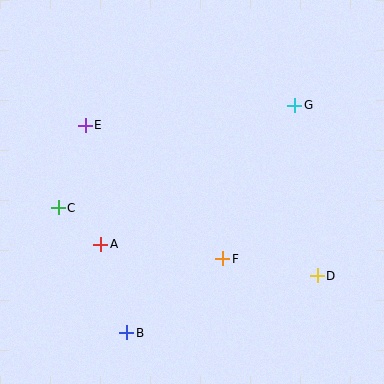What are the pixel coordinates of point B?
Point B is at (127, 333).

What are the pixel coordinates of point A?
Point A is at (101, 244).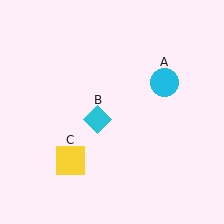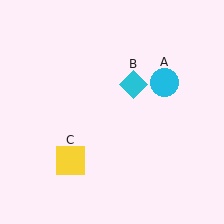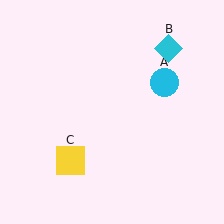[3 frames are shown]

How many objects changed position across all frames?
1 object changed position: cyan diamond (object B).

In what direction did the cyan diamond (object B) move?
The cyan diamond (object B) moved up and to the right.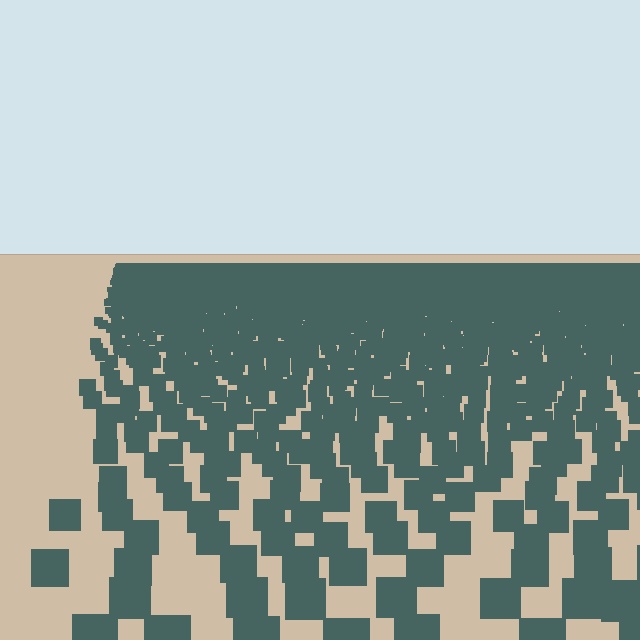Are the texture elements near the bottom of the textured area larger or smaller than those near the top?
Larger. Near the bottom, elements are closer to the viewer and appear at a bigger on-screen size.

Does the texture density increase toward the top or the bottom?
Density increases toward the top.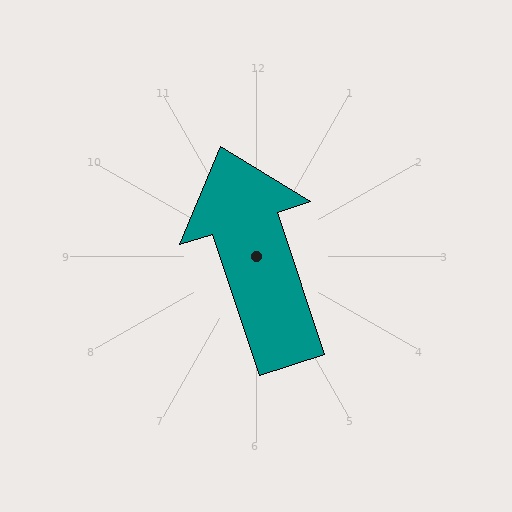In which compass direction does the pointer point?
North.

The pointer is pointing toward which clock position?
Roughly 11 o'clock.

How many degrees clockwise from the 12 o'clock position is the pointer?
Approximately 342 degrees.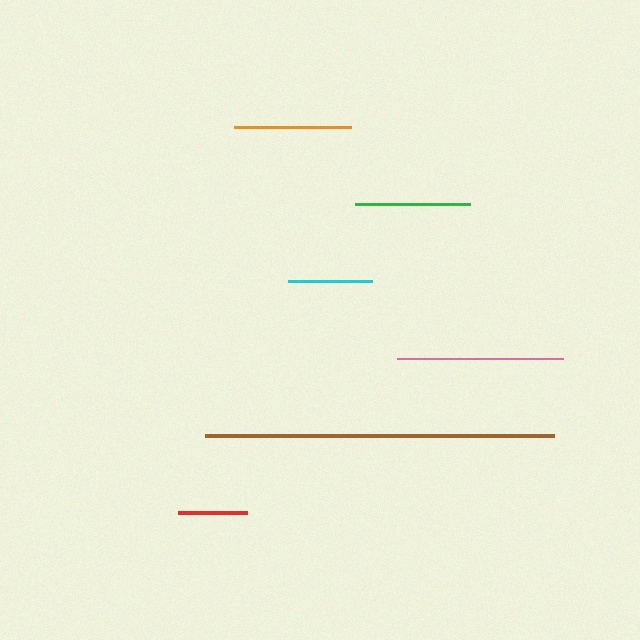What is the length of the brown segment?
The brown segment is approximately 349 pixels long.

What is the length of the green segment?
The green segment is approximately 115 pixels long.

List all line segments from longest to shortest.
From longest to shortest: brown, pink, orange, green, cyan, red.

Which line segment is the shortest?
The red line is the shortest at approximately 70 pixels.